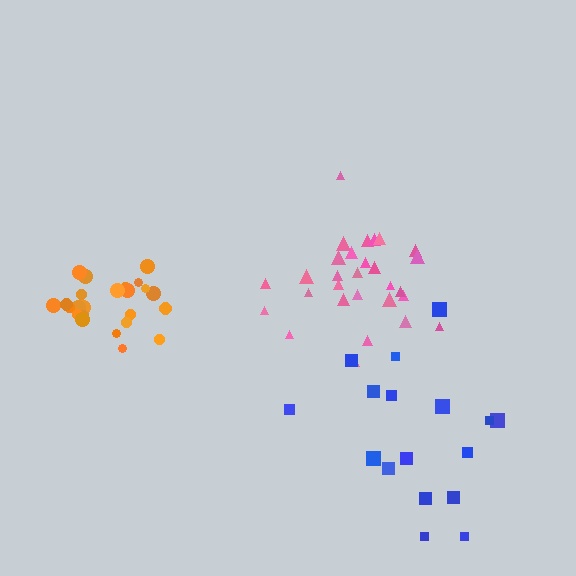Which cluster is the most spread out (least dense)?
Blue.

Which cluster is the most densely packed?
Orange.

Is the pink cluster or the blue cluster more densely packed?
Pink.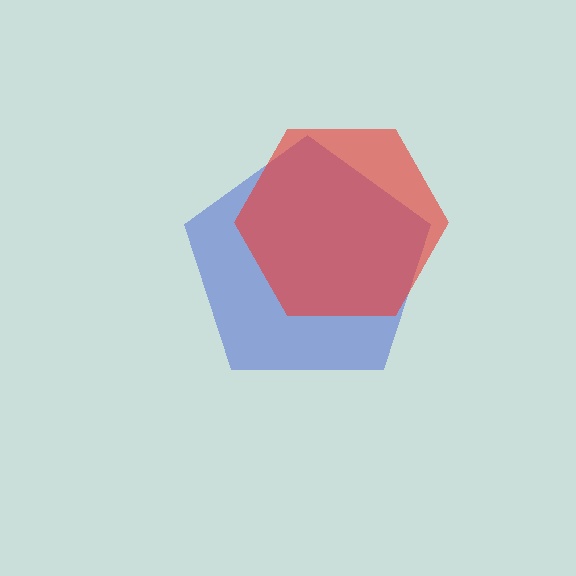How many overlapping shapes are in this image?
There are 2 overlapping shapes in the image.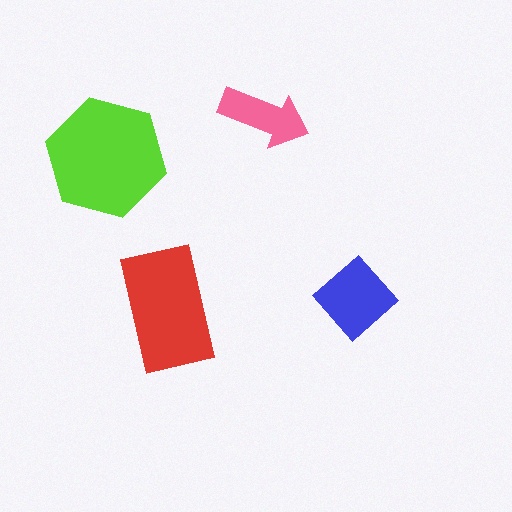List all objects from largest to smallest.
The lime hexagon, the red rectangle, the blue diamond, the pink arrow.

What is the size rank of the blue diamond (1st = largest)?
3rd.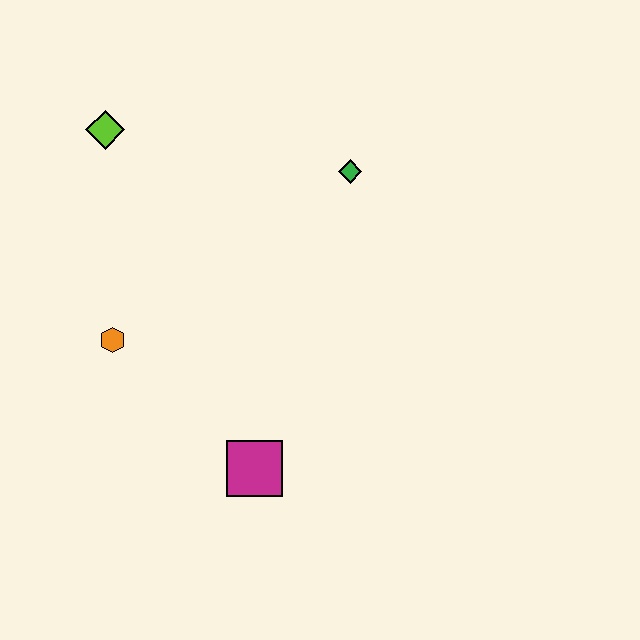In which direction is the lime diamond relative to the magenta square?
The lime diamond is above the magenta square.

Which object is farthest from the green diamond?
The magenta square is farthest from the green diamond.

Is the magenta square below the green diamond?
Yes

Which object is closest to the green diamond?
The lime diamond is closest to the green diamond.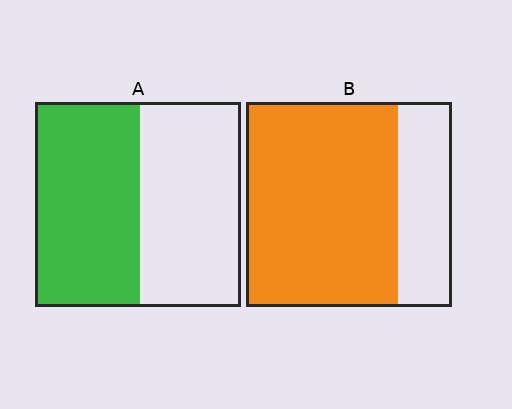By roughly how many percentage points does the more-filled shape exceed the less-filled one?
By roughly 25 percentage points (B over A).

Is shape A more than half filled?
Roughly half.